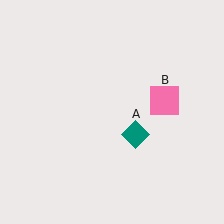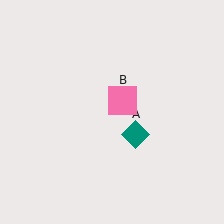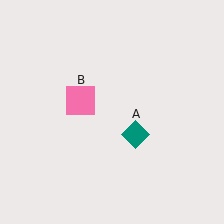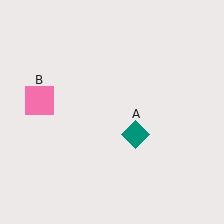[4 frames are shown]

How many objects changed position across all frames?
1 object changed position: pink square (object B).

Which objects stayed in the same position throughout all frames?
Teal diamond (object A) remained stationary.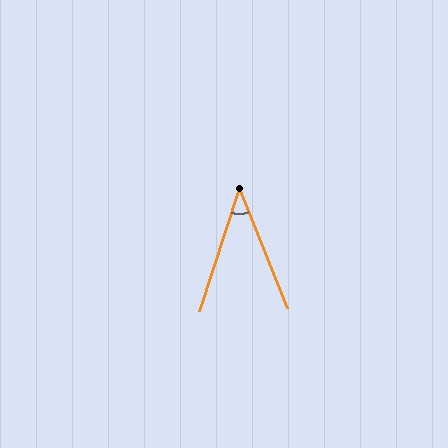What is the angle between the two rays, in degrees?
Approximately 40 degrees.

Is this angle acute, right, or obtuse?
It is acute.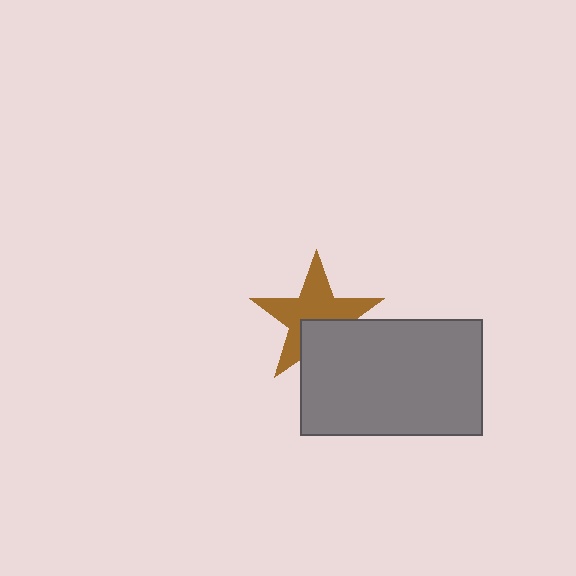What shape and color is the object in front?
The object in front is a gray rectangle.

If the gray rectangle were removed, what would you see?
You would see the complete brown star.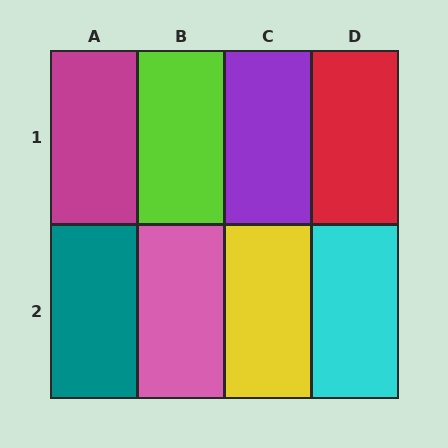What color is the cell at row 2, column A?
Teal.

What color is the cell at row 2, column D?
Cyan.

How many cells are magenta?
1 cell is magenta.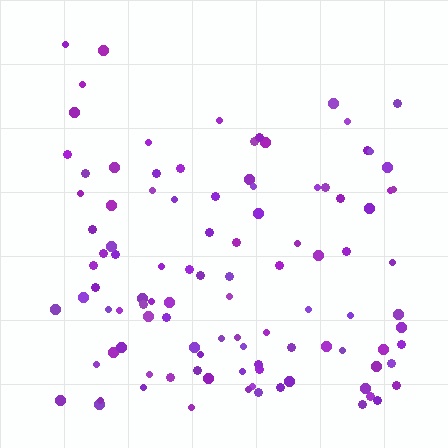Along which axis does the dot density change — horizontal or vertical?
Vertical.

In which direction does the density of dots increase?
From top to bottom, with the bottom side densest.